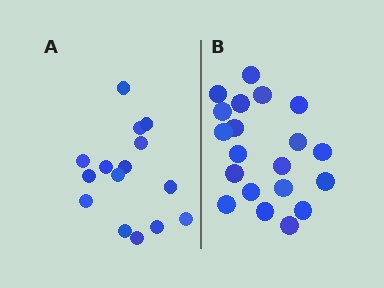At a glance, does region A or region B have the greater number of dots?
Region B (the right region) has more dots.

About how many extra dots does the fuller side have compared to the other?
Region B has about 5 more dots than region A.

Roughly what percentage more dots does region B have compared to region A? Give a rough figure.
About 35% more.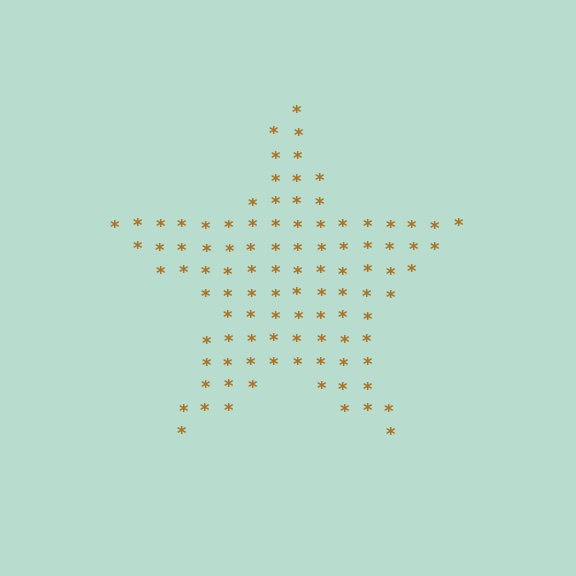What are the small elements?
The small elements are asterisks.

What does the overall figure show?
The overall figure shows a star.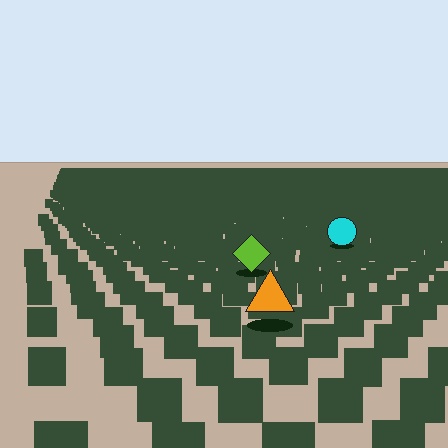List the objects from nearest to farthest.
From nearest to farthest: the orange triangle, the lime diamond, the cyan circle.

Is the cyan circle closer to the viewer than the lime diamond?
No. The lime diamond is closer — you can tell from the texture gradient: the ground texture is coarser near it.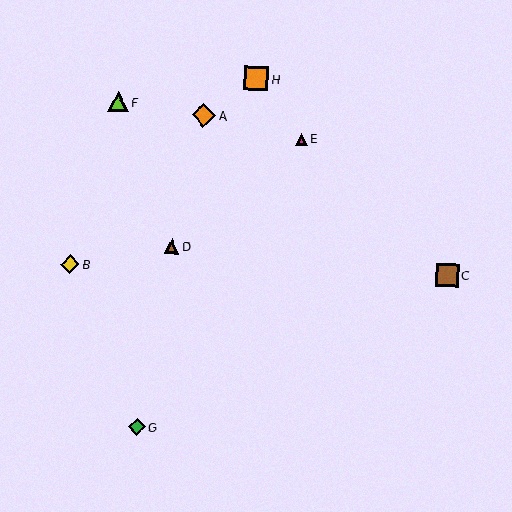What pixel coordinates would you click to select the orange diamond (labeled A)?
Click at (204, 115) to select the orange diamond A.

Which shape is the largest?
The orange square (labeled H) is the largest.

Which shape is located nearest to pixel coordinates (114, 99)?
The lime triangle (labeled F) at (118, 102) is nearest to that location.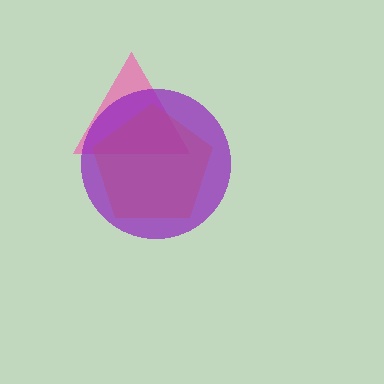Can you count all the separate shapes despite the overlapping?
Yes, there are 3 separate shapes.